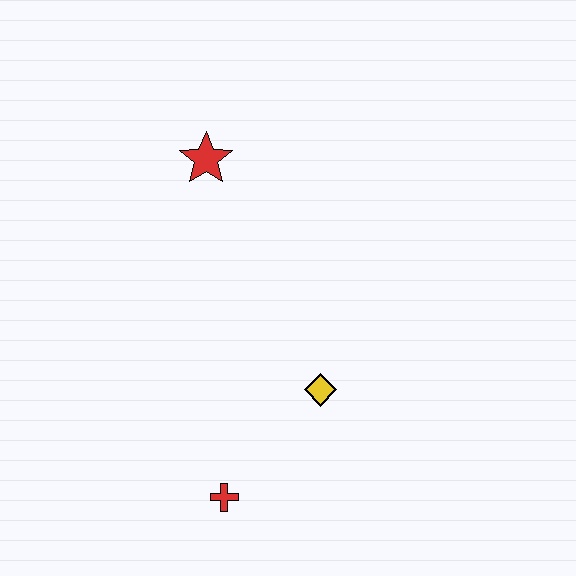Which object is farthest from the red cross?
The red star is farthest from the red cross.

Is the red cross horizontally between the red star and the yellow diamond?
Yes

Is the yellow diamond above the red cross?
Yes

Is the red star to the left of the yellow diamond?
Yes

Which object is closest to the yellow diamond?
The red cross is closest to the yellow diamond.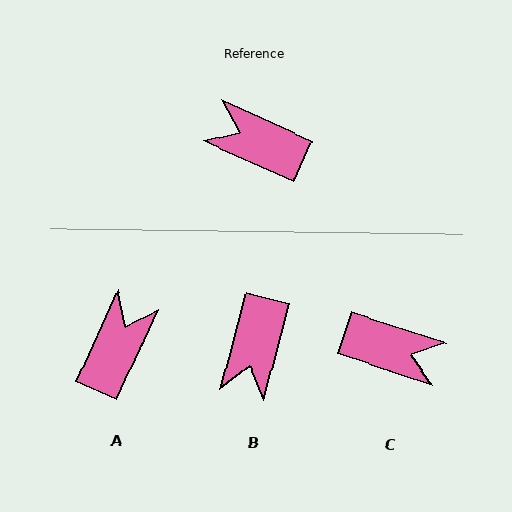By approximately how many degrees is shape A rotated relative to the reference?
Approximately 90 degrees clockwise.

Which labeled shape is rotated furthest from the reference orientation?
C, about 174 degrees away.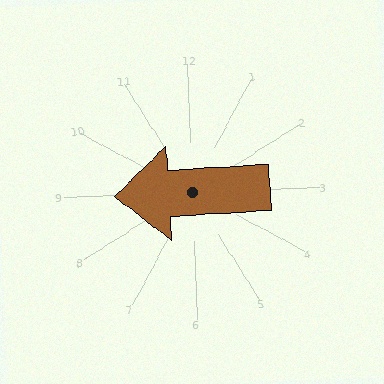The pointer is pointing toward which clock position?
Roughly 9 o'clock.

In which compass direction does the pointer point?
West.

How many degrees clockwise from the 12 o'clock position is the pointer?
Approximately 269 degrees.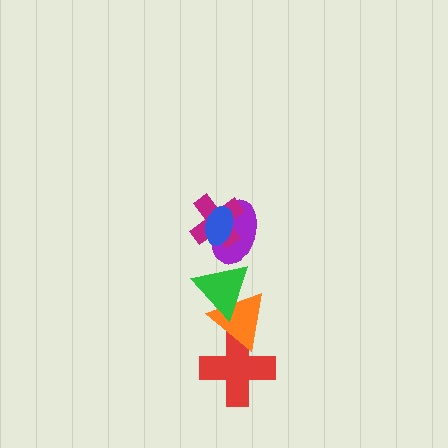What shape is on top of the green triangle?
The purple ellipse is on top of the green triangle.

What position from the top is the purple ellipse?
The purple ellipse is 3rd from the top.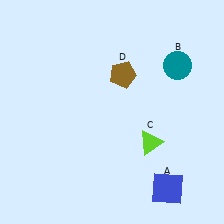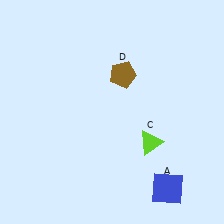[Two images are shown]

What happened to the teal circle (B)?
The teal circle (B) was removed in Image 2. It was in the top-right area of Image 1.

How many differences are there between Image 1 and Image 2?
There is 1 difference between the two images.